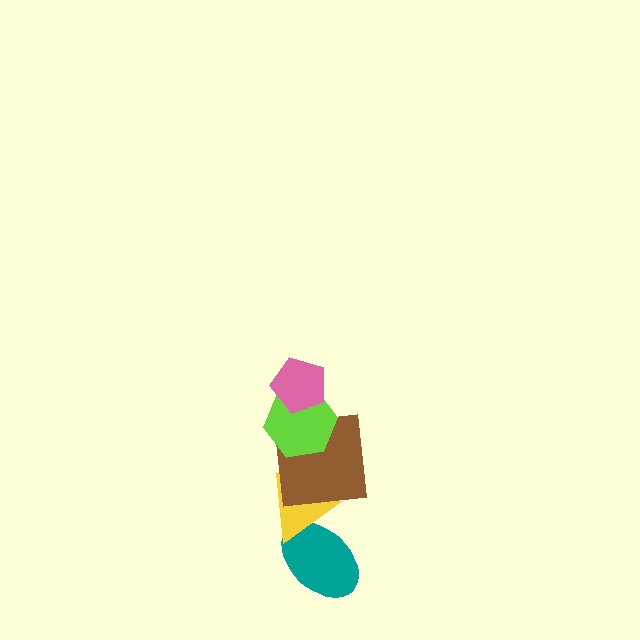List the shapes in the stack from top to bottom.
From top to bottom: the pink pentagon, the lime hexagon, the brown square, the yellow triangle, the teal ellipse.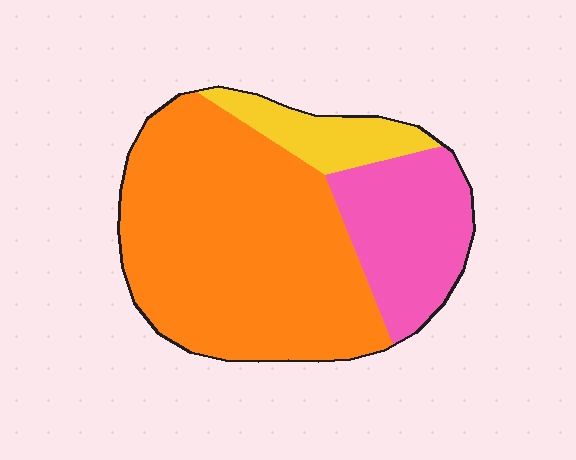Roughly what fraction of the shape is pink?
Pink covers roughly 25% of the shape.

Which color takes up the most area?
Orange, at roughly 65%.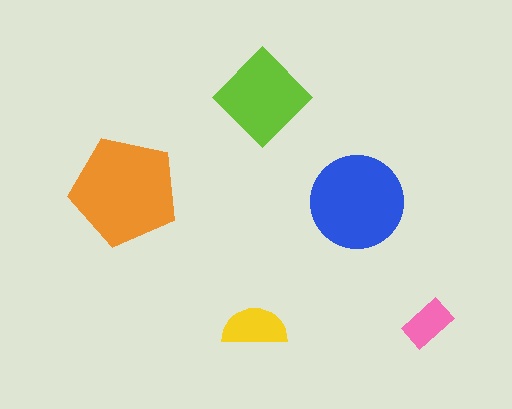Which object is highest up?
The lime diamond is topmost.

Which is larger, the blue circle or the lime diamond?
The blue circle.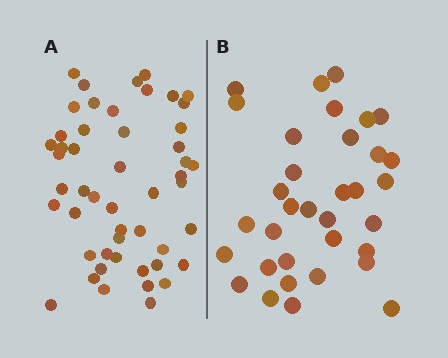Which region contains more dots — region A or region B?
Region A (the left region) has more dots.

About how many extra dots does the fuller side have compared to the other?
Region A has approximately 15 more dots than region B.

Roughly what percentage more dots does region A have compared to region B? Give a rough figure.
About 45% more.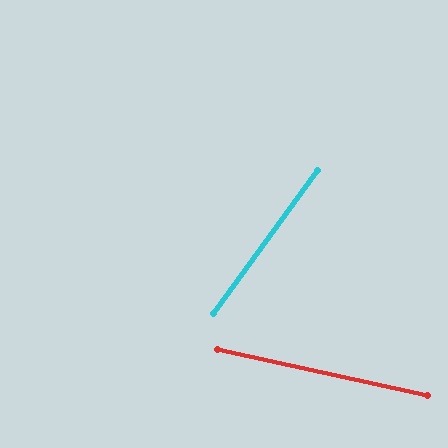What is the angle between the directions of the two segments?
Approximately 66 degrees.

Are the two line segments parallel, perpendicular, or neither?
Neither parallel nor perpendicular — they differ by about 66°.